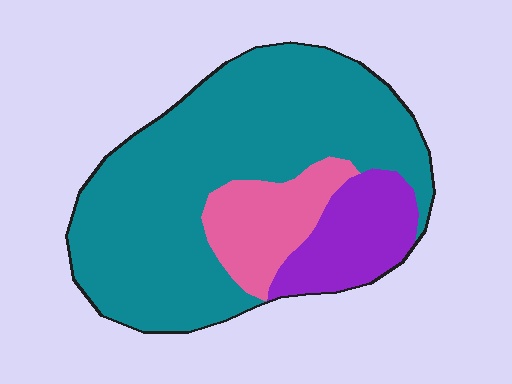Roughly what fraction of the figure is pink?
Pink takes up about one sixth (1/6) of the figure.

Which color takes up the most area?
Teal, at roughly 70%.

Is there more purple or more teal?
Teal.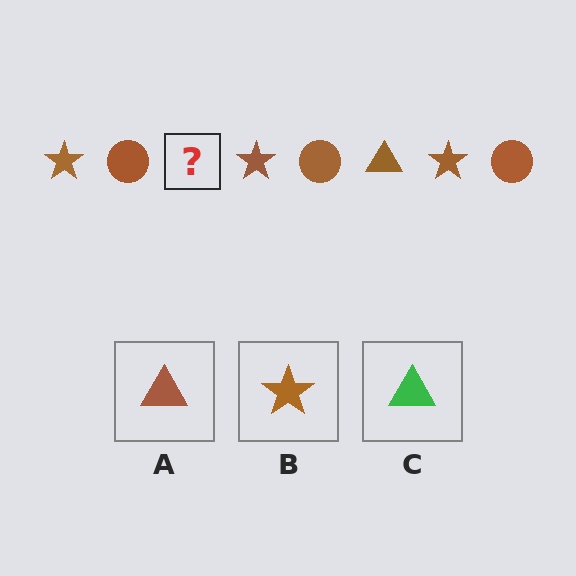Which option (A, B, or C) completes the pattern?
A.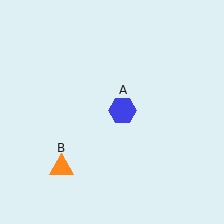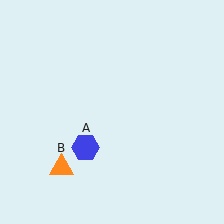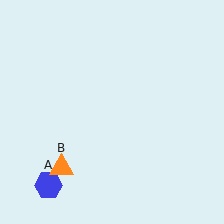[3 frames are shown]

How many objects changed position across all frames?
1 object changed position: blue hexagon (object A).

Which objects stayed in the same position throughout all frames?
Orange triangle (object B) remained stationary.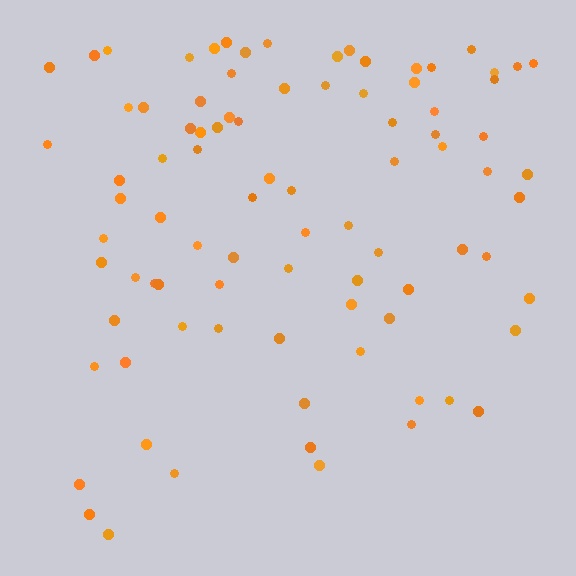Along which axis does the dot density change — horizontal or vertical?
Vertical.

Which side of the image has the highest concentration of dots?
The top.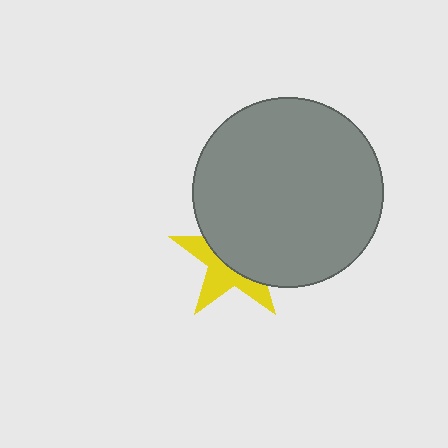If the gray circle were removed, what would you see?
You would see the complete yellow star.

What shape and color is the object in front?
The object in front is a gray circle.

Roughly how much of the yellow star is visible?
A small part of it is visible (roughly 42%).